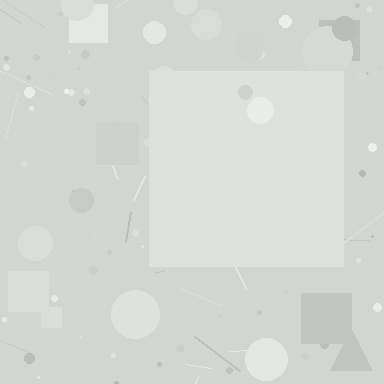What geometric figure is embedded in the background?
A square is embedded in the background.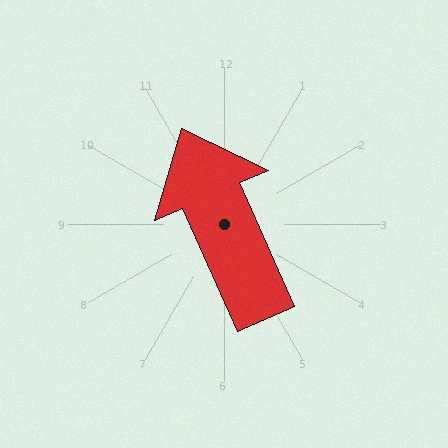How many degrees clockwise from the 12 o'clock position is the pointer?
Approximately 336 degrees.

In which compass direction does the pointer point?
Northwest.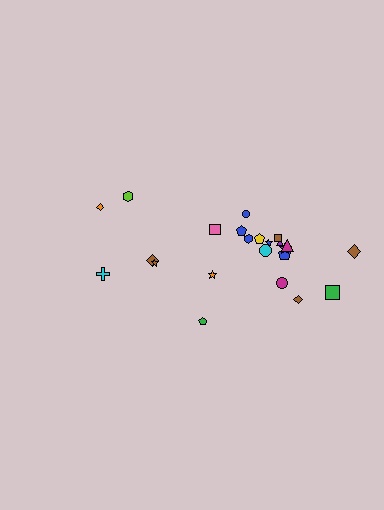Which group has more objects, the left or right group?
The right group.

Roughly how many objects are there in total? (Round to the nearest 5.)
Roughly 25 objects in total.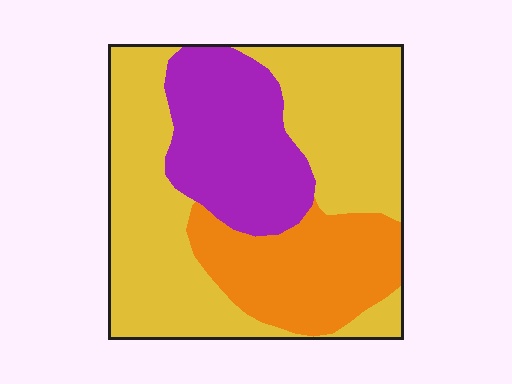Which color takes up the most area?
Yellow, at roughly 55%.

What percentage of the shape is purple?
Purple covers around 25% of the shape.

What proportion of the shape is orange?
Orange takes up less than a quarter of the shape.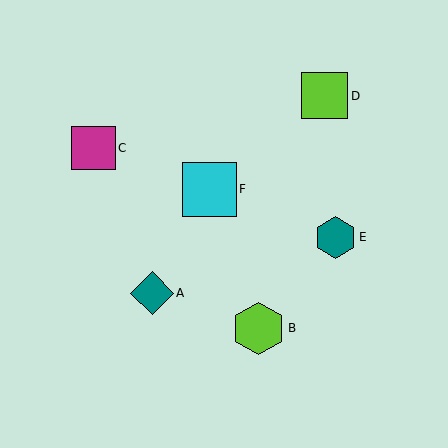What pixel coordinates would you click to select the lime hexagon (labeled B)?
Click at (259, 328) to select the lime hexagon B.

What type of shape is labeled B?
Shape B is a lime hexagon.